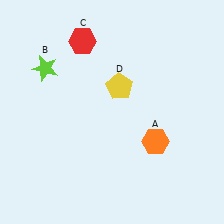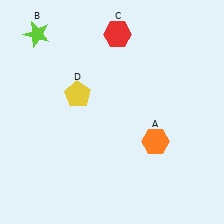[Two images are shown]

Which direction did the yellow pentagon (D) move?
The yellow pentagon (D) moved left.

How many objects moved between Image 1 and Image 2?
3 objects moved between the two images.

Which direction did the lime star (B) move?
The lime star (B) moved up.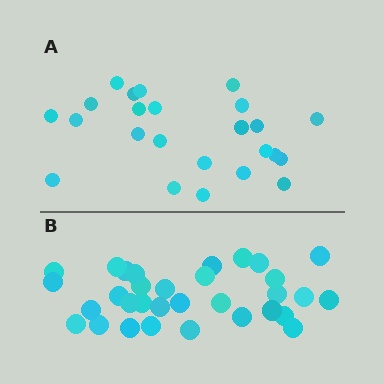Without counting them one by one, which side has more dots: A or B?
Region B (the bottom region) has more dots.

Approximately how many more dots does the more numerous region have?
Region B has roughly 8 or so more dots than region A.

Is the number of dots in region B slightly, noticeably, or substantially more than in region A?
Region B has noticeably more, but not dramatically so. The ratio is roughly 1.3 to 1.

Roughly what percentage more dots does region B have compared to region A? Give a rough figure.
About 35% more.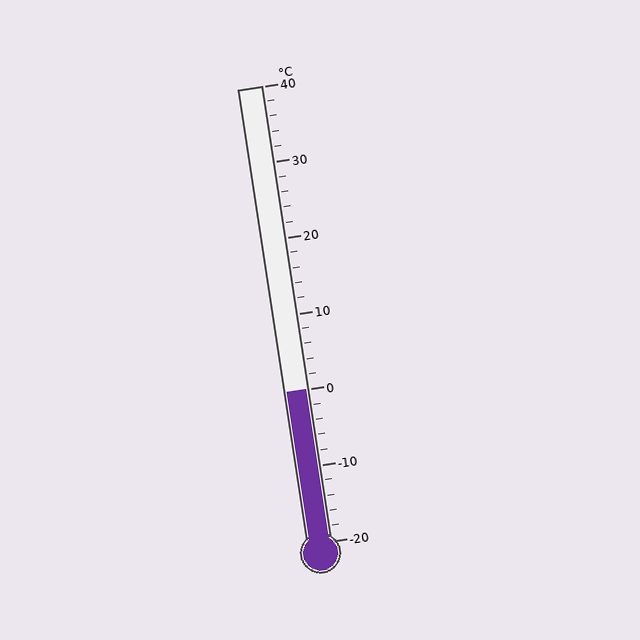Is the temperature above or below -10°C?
The temperature is above -10°C.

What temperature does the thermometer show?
The thermometer shows approximately 0°C.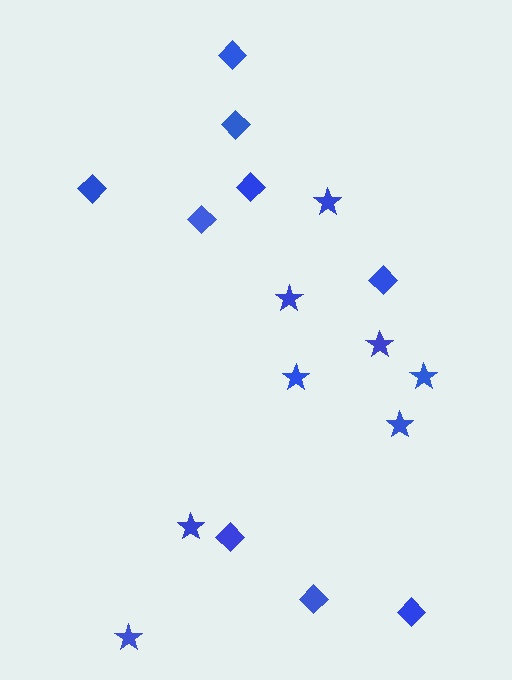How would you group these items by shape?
There are 2 groups: one group of stars (8) and one group of diamonds (9).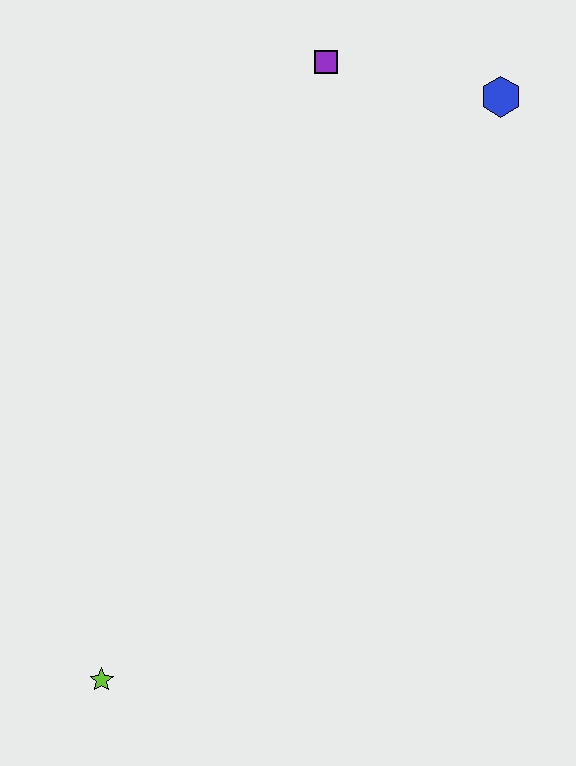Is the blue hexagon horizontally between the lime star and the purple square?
No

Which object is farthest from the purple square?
The lime star is farthest from the purple square.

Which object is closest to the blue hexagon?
The purple square is closest to the blue hexagon.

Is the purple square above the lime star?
Yes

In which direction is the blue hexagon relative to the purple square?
The blue hexagon is to the right of the purple square.